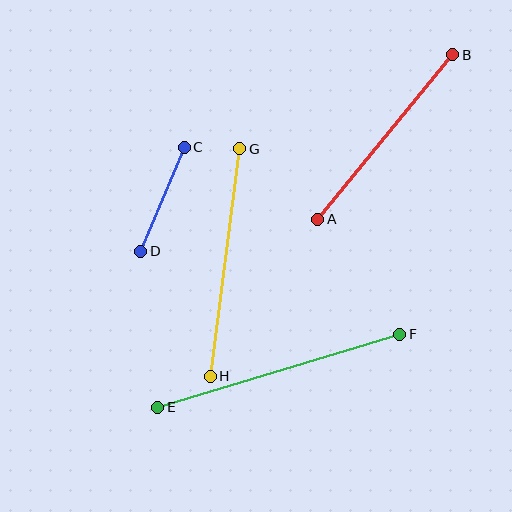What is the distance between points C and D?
The distance is approximately 113 pixels.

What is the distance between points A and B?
The distance is approximately 213 pixels.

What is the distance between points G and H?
The distance is approximately 229 pixels.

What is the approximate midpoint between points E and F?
The midpoint is at approximately (279, 371) pixels.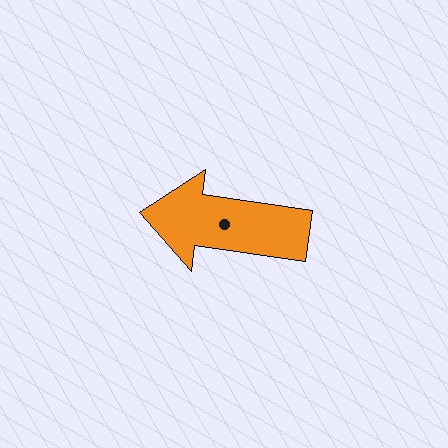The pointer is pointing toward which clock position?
Roughly 9 o'clock.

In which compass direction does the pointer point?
West.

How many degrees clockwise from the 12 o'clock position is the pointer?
Approximately 278 degrees.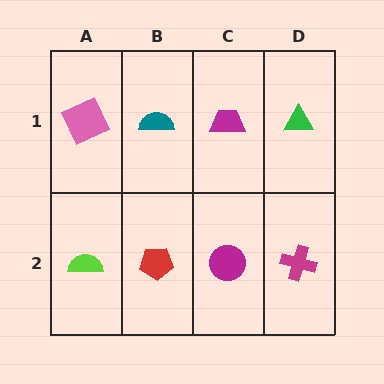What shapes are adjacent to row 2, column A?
A pink square (row 1, column A), a red pentagon (row 2, column B).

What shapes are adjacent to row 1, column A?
A lime semicircle (row 2, column A), a teal semicircle (row 1, column B).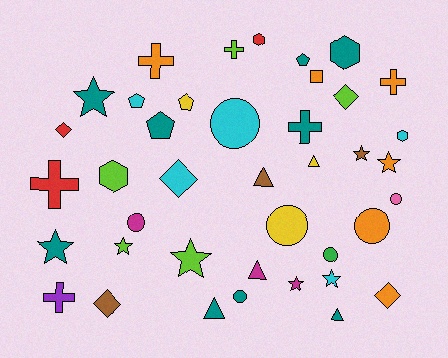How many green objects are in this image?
There is 1 green object.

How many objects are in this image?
There are 40 objects.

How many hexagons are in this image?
There are 4 hexagons.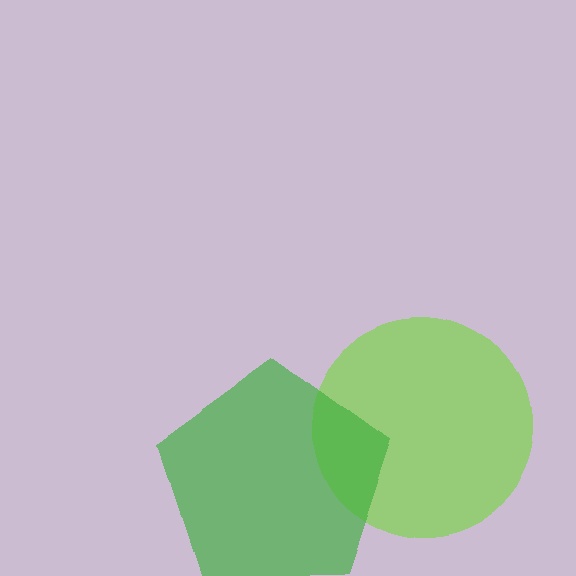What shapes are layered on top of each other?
The layered shapes are: a lime circle, a green pentagon.